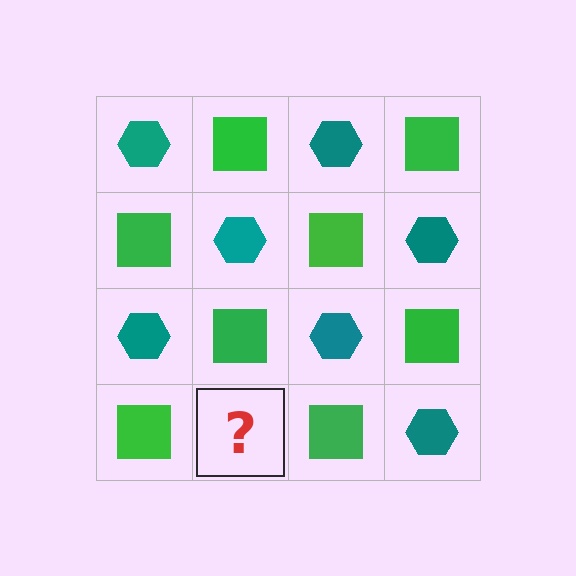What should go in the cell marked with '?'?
The missing cell should contain a teal hexagon.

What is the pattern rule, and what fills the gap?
The rule is that it alternates teal hexagon and green square in a checkerboard pattern. The gap should be filled with a teal hexagon.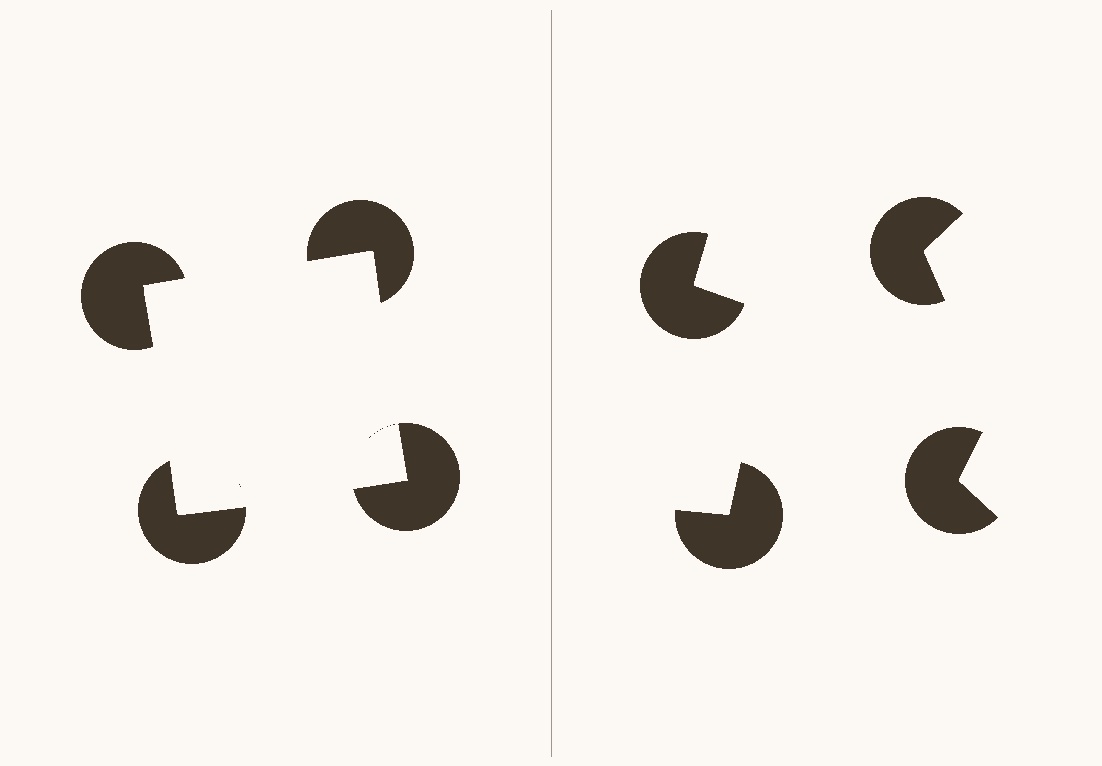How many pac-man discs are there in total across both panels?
8 — 4 on each side.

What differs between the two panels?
The pac-man discs are positioned identically on both sides; only the wedge orientations differ. On the left they align to a square; on the right they are misaligned.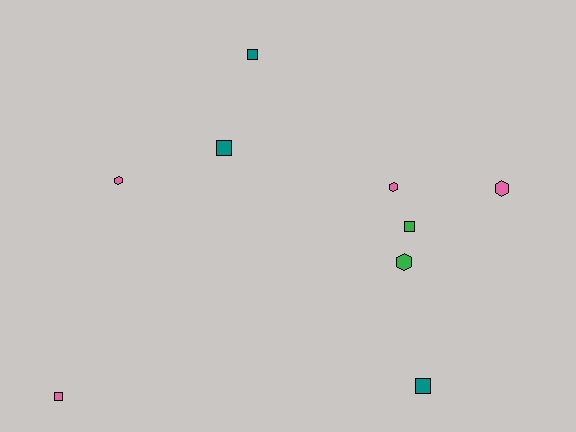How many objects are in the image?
There are 9 objects.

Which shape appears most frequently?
Square, with 5 objects.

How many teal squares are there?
There are 3 teal squares.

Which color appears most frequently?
Pink, with 4 objects.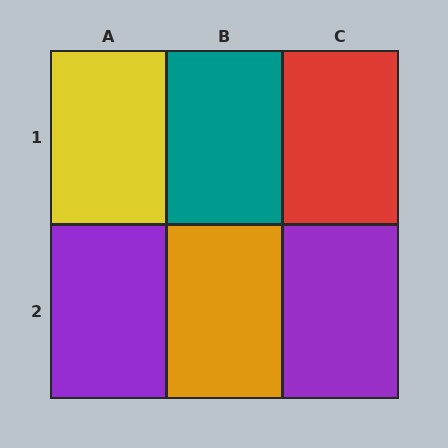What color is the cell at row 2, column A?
Purple.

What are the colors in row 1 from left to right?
Yellow, teal, red.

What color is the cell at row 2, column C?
Purple.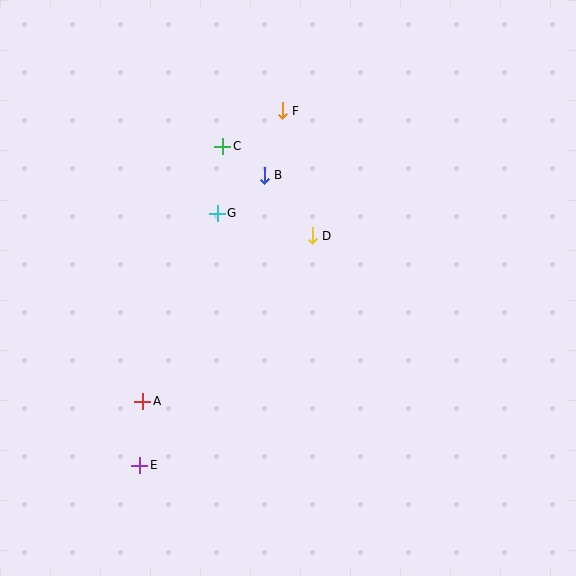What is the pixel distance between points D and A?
The distance between D and A is 237 pixels.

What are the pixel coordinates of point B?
Point B is at (264, 175).